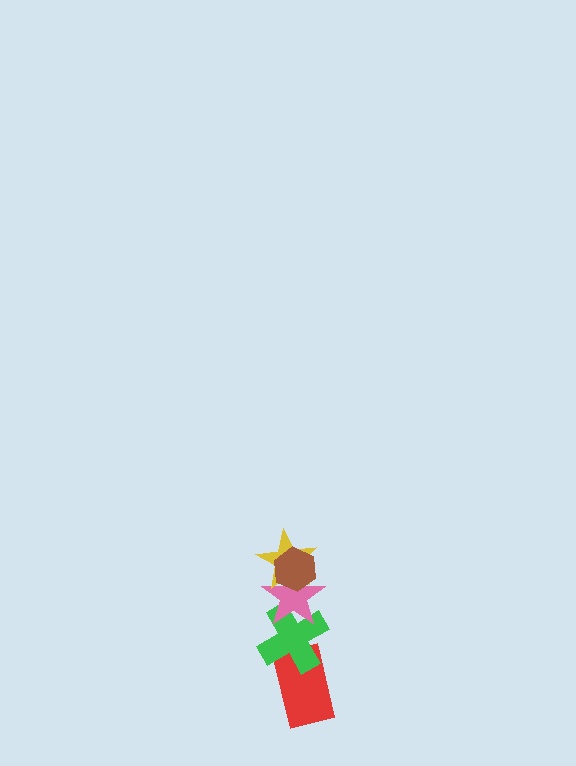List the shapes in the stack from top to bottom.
From top to bottom: the brown hexagon, the yellow star, the pink star, the green cross, the red rectangle.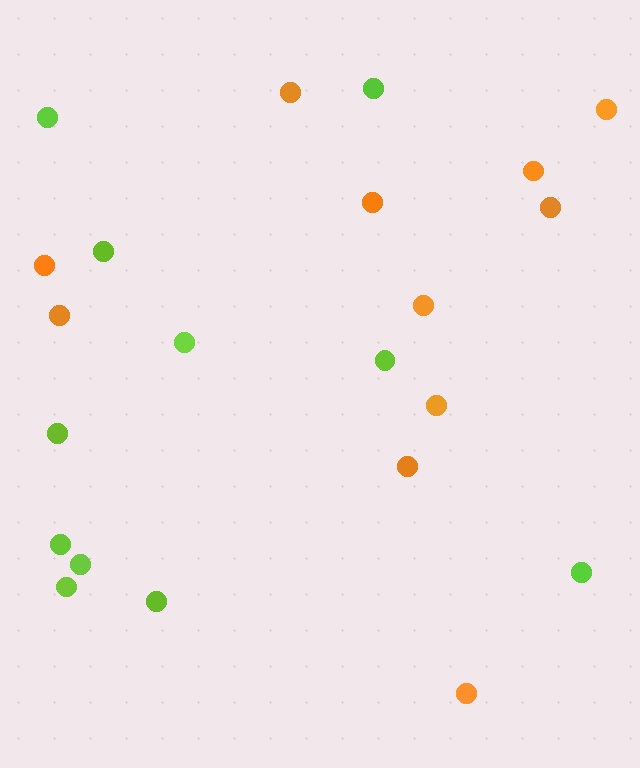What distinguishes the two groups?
There are 2 groups: one group of lime circles (11) and one group of orange circles (11).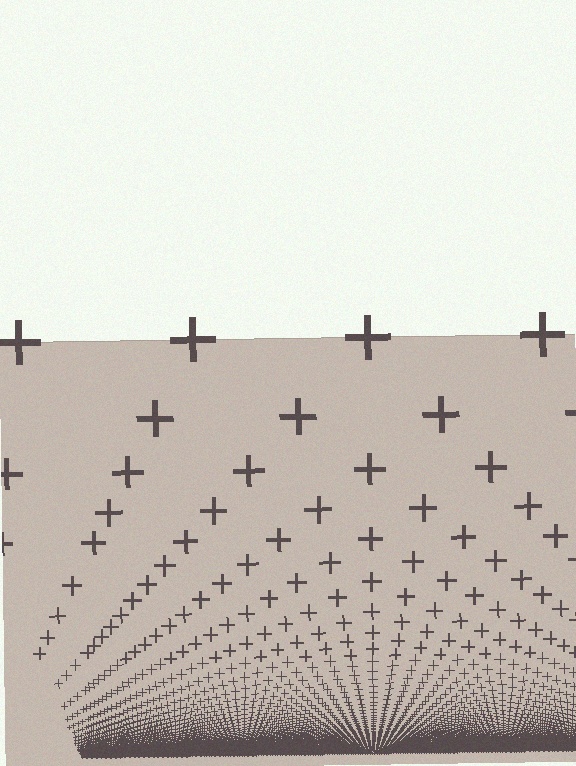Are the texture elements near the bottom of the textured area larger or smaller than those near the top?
Smaller. The gradient is inverted — elements near the bottom are smaller and denser.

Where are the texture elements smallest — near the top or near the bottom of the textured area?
Near the bottom.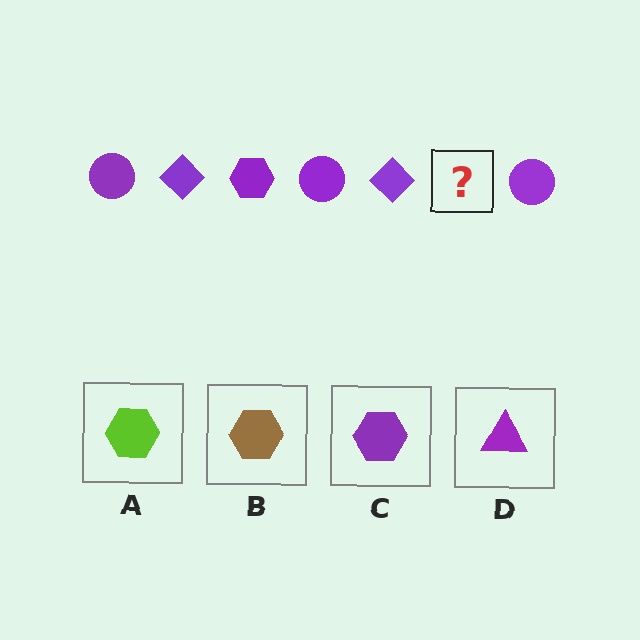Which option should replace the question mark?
Option C.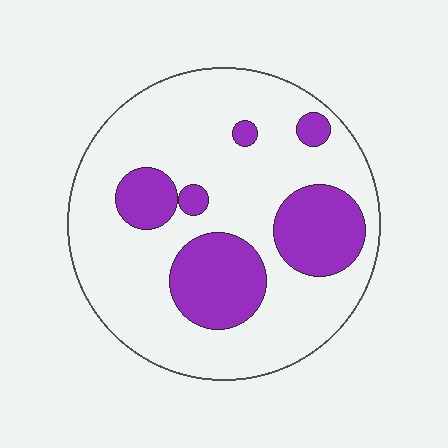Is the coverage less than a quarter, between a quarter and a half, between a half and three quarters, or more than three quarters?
Between a quarter and a half.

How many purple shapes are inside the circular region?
6.